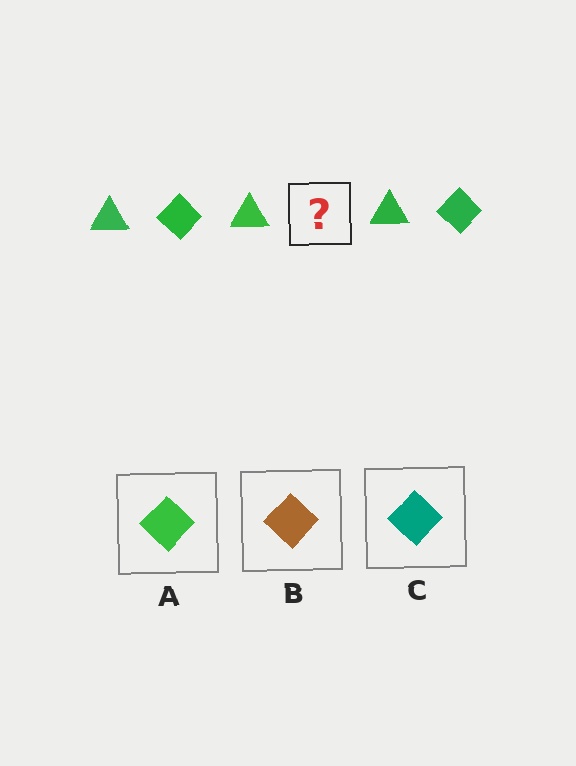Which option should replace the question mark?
Option A.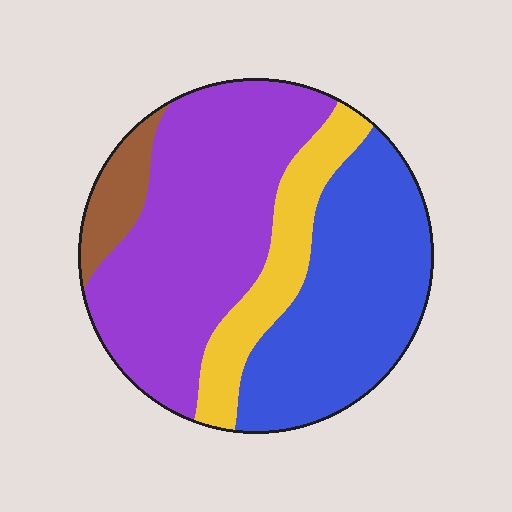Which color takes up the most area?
Purple, at roughly 45%.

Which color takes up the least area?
Brown, at roughly 5%.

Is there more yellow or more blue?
Blue.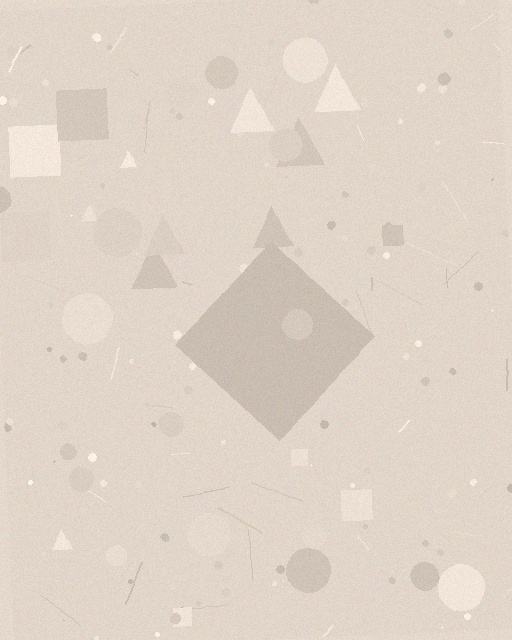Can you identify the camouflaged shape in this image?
The camouflaged shape is a diamond.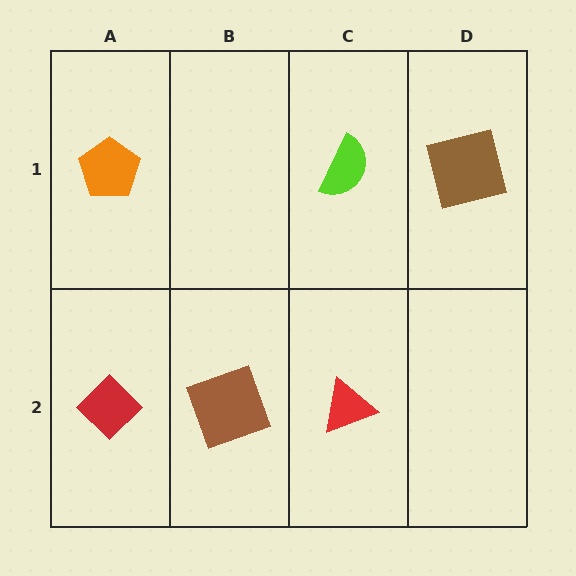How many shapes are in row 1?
3 shapes.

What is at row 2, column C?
A red triangle.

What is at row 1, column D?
A brown square.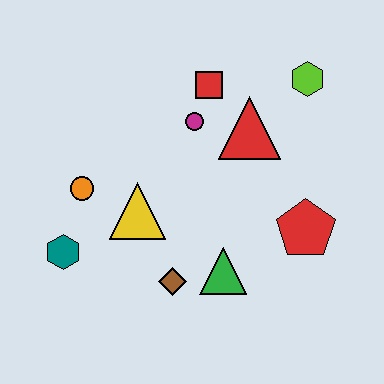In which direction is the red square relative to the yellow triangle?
The red square is above the yellow triangle.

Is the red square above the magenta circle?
Yes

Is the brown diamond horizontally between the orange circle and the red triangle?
Yes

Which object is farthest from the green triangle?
The lime hexagon is farthest from the green triangle.